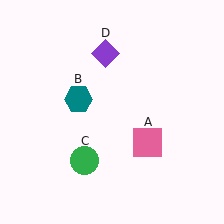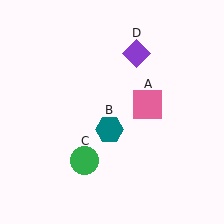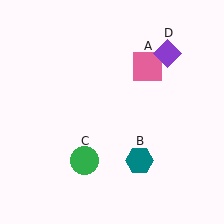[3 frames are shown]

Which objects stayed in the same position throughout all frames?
Green circle (object C) remained stationary.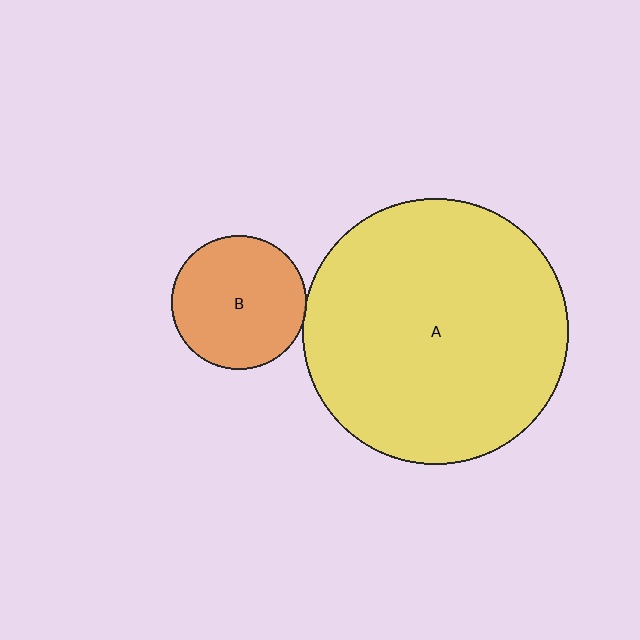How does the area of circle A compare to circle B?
Approximately 3.9 times.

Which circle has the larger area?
Circle A (yellow).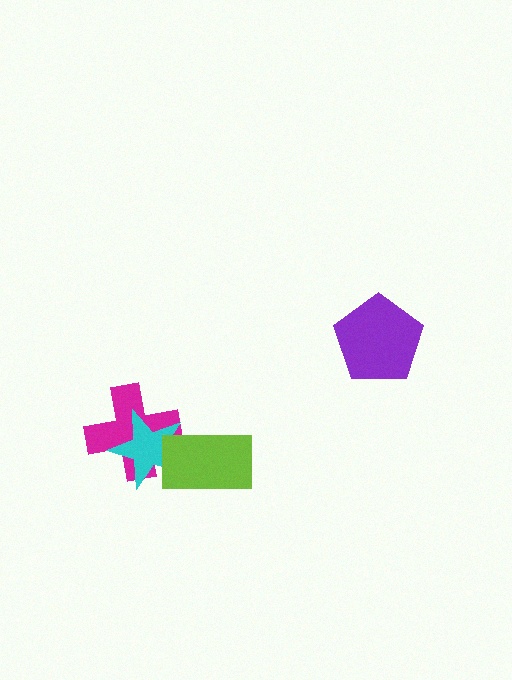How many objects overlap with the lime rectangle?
2 objects overlap with the lime rectangle.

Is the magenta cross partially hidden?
Yes, it is partially covered by another shape.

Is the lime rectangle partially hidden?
No, no other shape covers it.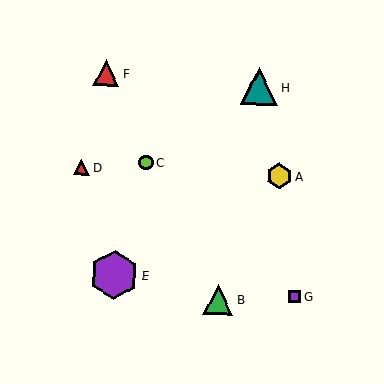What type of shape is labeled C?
Shape C is a lime circle.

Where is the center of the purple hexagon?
The center of the purple hexagon is at (114, 275).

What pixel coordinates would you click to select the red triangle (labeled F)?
Click at (106, 73) to select the red triangle F.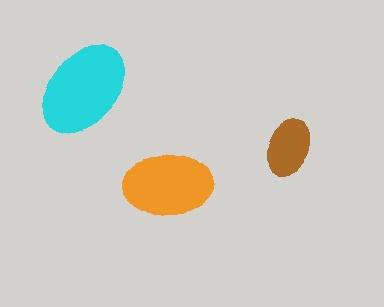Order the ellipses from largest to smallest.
the cyan one, the orange one, the brown one.